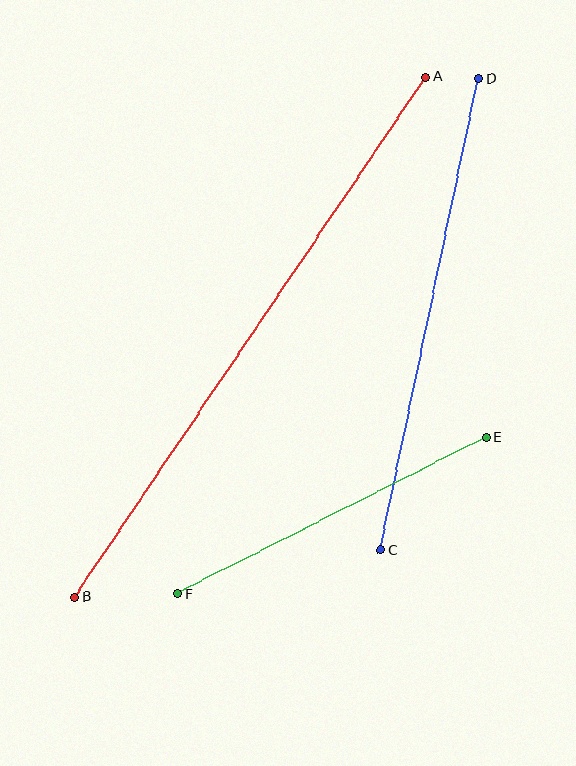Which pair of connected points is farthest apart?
Points A and B are farthest apart.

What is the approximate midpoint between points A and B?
The midpoint is at approximately (250, 337) pixels.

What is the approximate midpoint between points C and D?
The midpoint is at approximately (430, 314) pixels.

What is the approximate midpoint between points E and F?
The midpoint is at approximately (332, 516) pixels.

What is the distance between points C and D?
The distance is approximately 482 pixels.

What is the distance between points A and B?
The distance is approximately 627 pixels.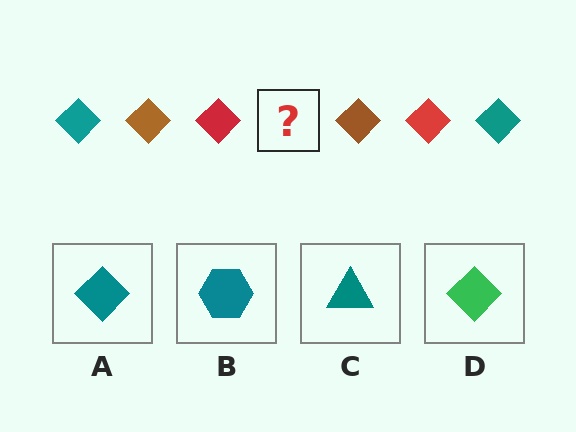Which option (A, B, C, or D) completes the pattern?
A.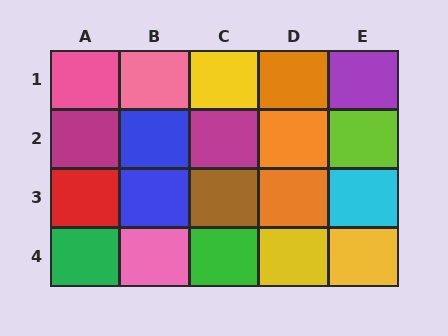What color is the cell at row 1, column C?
Yellow.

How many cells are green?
2 cells are green.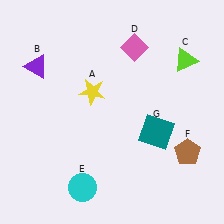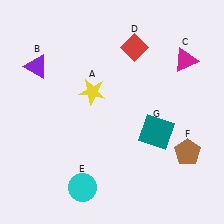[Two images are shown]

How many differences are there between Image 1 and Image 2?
There are 2 differences between the two images.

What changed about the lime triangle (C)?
In Image 1, C is lime. In Image 2, it changed to magenta.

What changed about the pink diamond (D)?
In Image 1, D is pink. In Image 2, it changed to red.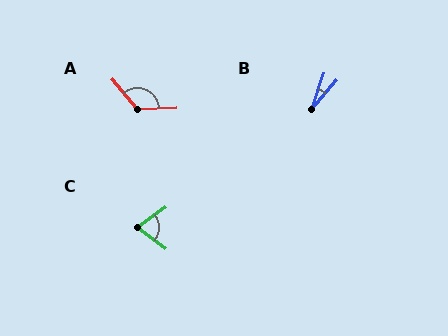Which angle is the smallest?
B, at approximately 22 degrees.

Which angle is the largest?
A, at approximately 128 degrees.